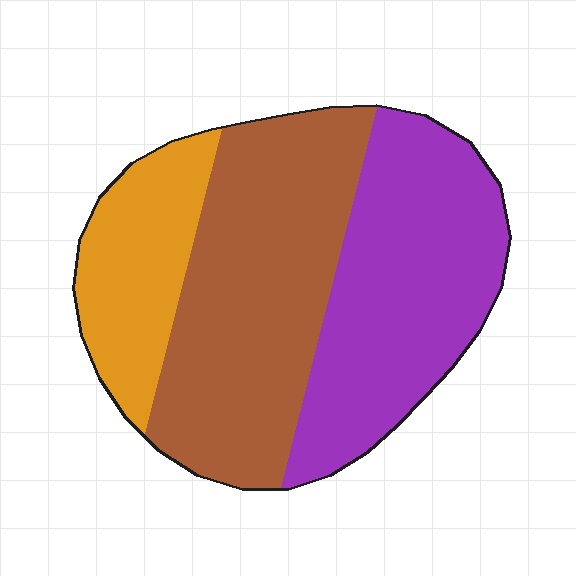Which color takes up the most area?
Brown, at roughly 45%.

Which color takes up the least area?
Orange, at roughly 20%.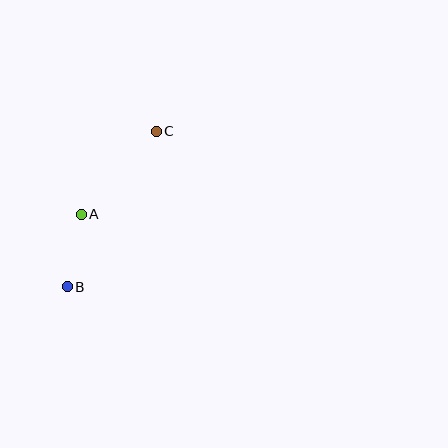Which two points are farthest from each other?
Points B and C are farthest from each other.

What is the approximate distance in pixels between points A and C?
The distance between A and C is approximately 112 pixels.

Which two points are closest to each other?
Points A and B are closest to each other.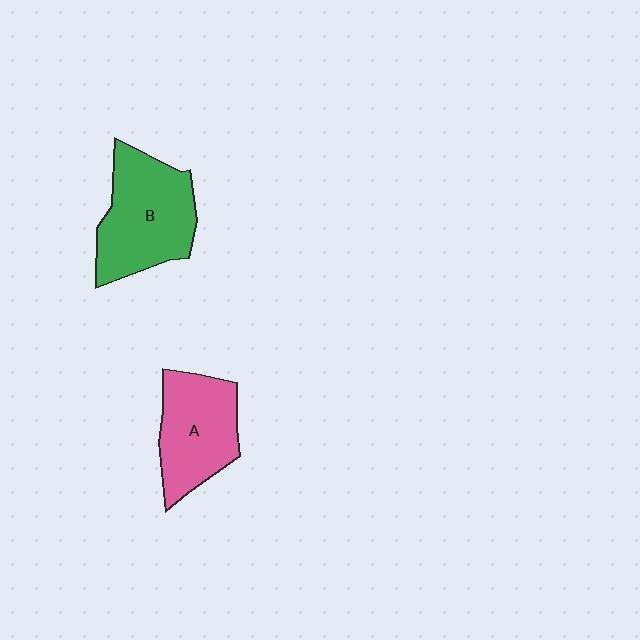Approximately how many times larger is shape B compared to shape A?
Approximately 1.2 times.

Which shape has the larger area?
Shape B (green).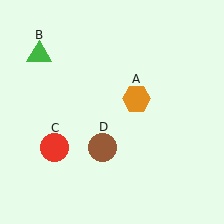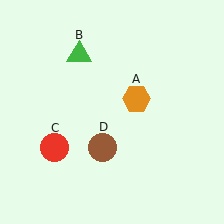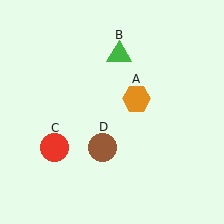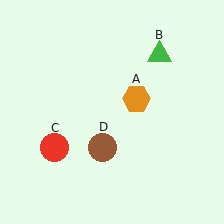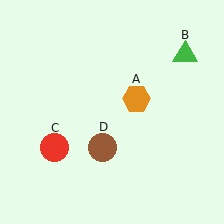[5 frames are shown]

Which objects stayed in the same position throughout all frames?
Orange hexagon (object A) and red circle (object C) and brown circle (object D) remained stationary.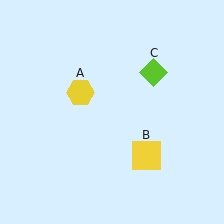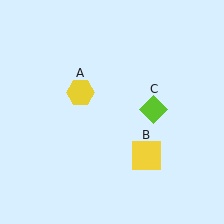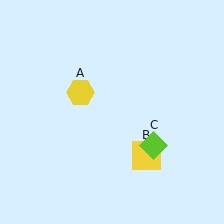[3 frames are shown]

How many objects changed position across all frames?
1 object changed position: lime diamond (object C).